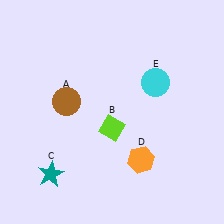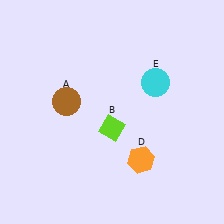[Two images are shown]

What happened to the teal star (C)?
The teal star (C) was removed in Image 2. It was in the bottom-left area of Image 1.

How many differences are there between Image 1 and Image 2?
There is 1 difference between the two images.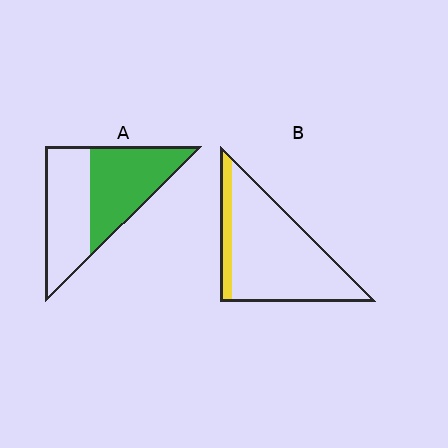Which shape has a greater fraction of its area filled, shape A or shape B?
Shape A.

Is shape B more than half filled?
No.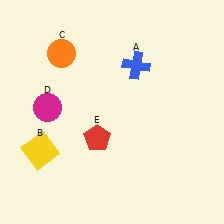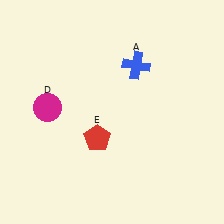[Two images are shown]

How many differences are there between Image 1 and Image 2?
There are 2 differences between the two images.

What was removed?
The orange circle (C), the yellow square (B) were removed in Image 2.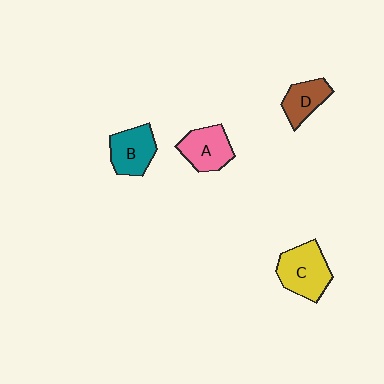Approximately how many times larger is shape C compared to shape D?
Approximately 1.6 times.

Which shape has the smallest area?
Shape D (brown).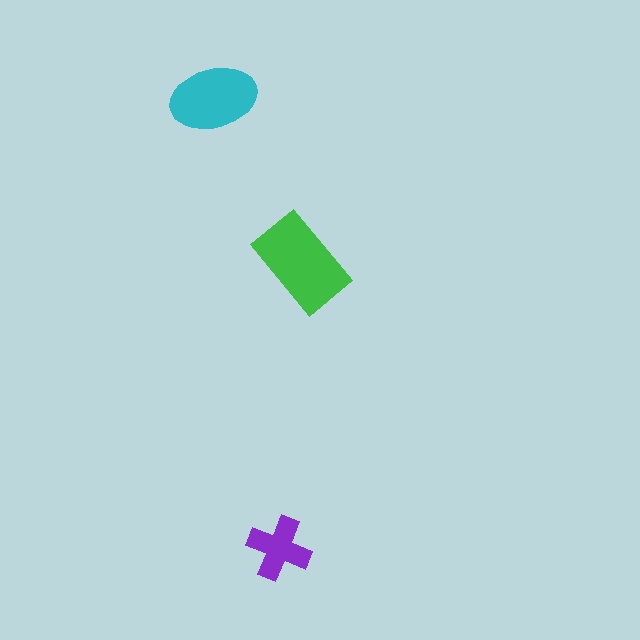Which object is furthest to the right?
The green rectangle is rightmost.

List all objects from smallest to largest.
The purple cross, the cyan ellipse, the green rectangle.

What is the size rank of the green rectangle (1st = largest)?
1st.